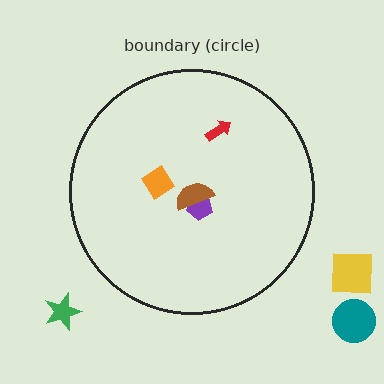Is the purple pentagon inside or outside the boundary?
Inside.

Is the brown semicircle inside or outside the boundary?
Inside.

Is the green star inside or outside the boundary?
Outside.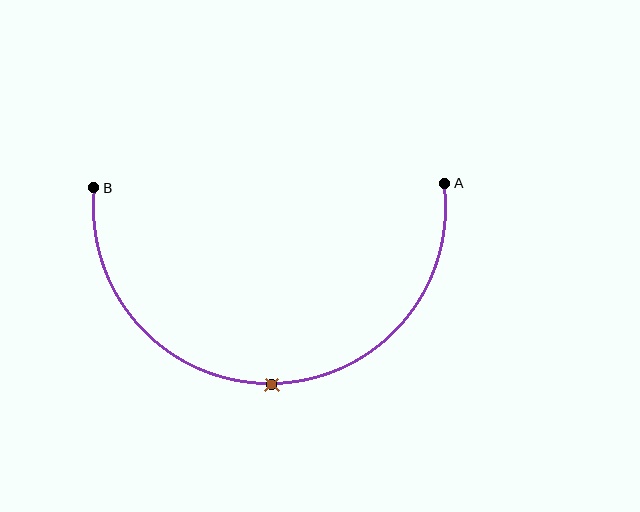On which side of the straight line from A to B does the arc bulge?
The arc bulges below the straight line connecting A and B.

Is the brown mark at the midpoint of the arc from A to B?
Yes. The brown mark lies on the arc at equal arc-length from both A and B — it is the arc midpoint.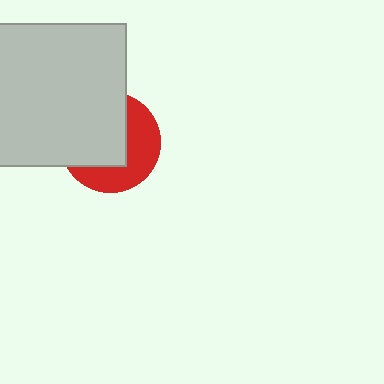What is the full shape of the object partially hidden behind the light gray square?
The partially hidden object is a red circle.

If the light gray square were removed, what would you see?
You would see the complete red circle.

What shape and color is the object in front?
The object in front is a light gray square.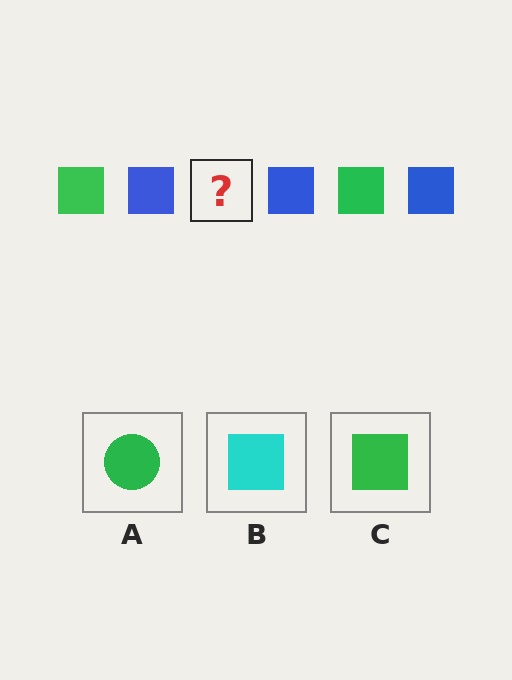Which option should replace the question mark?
Option C.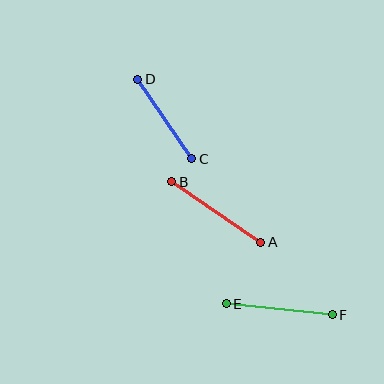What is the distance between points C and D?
The distance is approximately 96 pixels.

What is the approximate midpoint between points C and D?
The midpoint is at approximately (165, 119) pixels.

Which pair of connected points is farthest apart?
Points A and B are farthest apart.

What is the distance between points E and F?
The distance is approximately 106 pixels.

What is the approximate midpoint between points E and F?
The midpoint is at approximately (279, 309) pixels.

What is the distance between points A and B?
The distance is approximately 107 pixels.